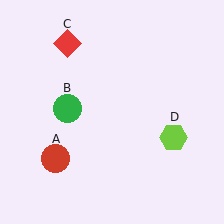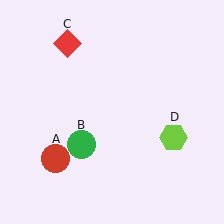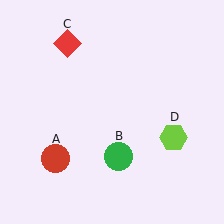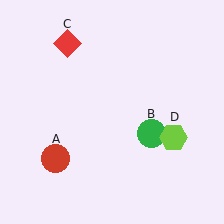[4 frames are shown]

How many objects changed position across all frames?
1 object changed position: green circle (object B).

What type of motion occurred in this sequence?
The green circle (object B) rotated counterclockwise around the center of the scene.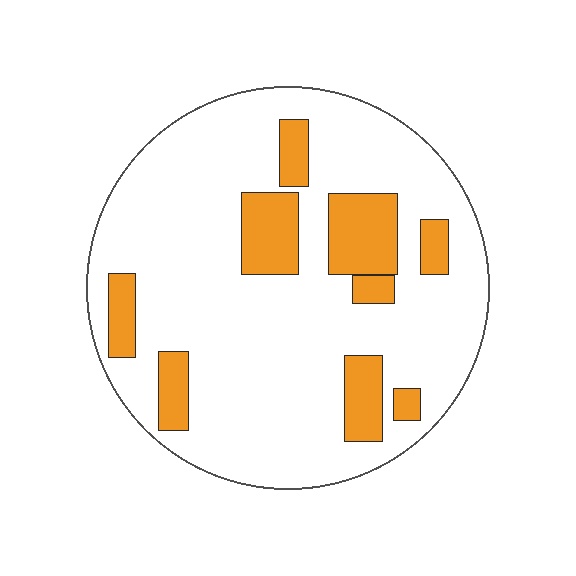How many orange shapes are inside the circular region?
9.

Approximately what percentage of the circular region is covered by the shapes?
Approximately 20%.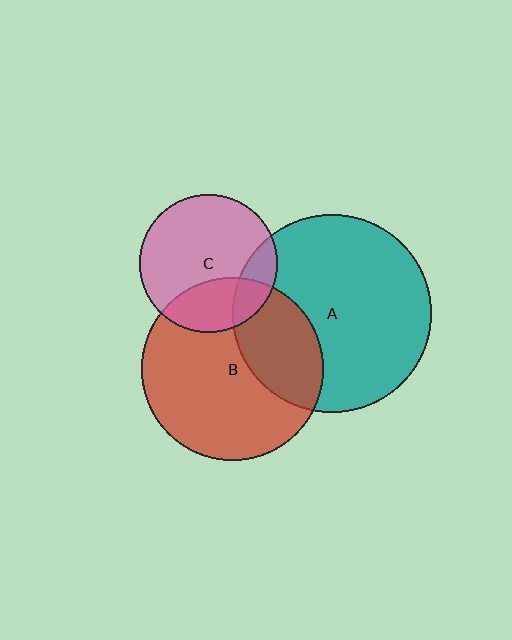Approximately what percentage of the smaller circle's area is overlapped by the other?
Approximately 30%.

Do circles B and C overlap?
Yes.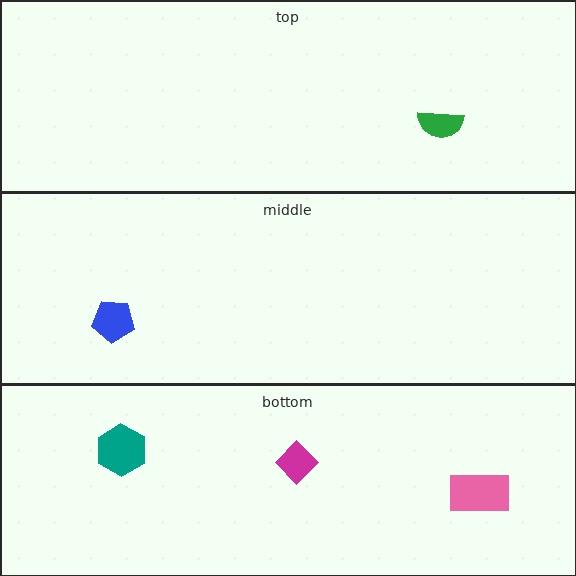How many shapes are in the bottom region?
3.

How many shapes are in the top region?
1.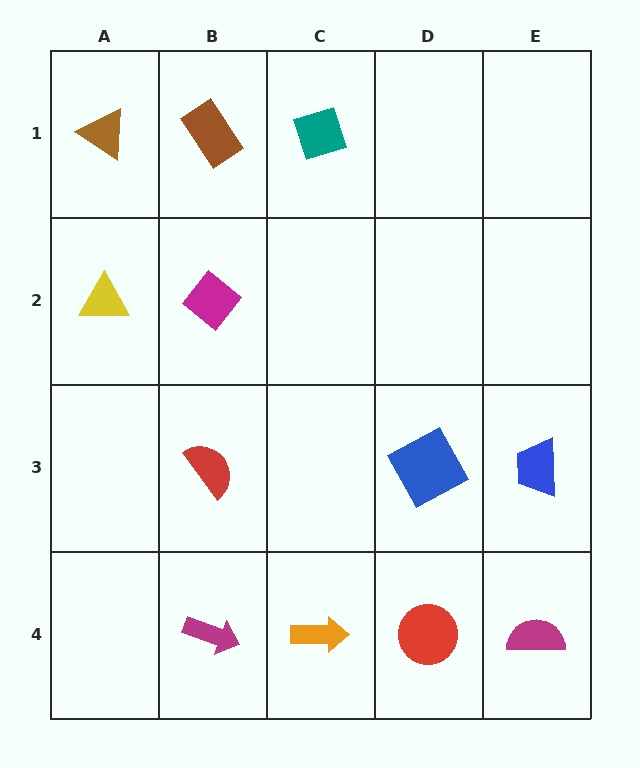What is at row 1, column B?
A brown rectangle.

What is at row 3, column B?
A red semicircle.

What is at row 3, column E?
A blue trapezoid.